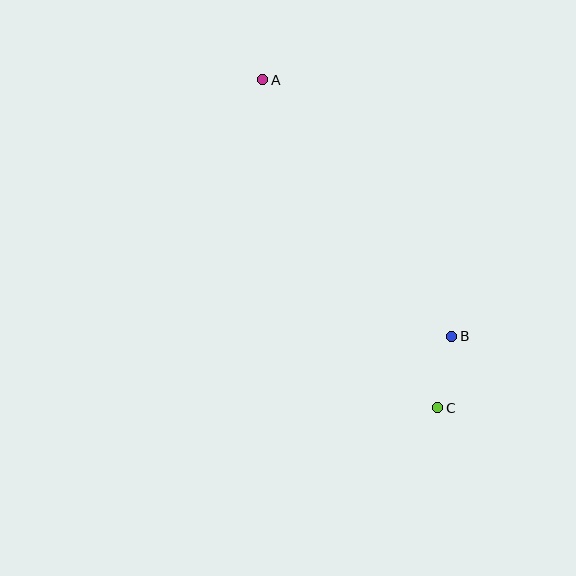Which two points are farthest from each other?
Points A and C are farthest from each other.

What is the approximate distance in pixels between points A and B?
The distance between A and B is approximately 319 pixels.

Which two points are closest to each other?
Points B and C are closest to each other.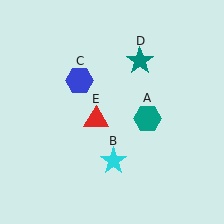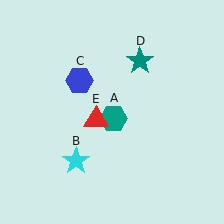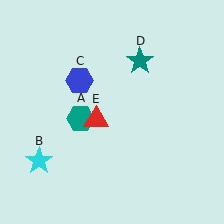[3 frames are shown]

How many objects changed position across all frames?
2 objects changed position: teal hexagon (object A), cyan star (object B).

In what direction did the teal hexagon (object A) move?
The teal hexagon (object A) moved left.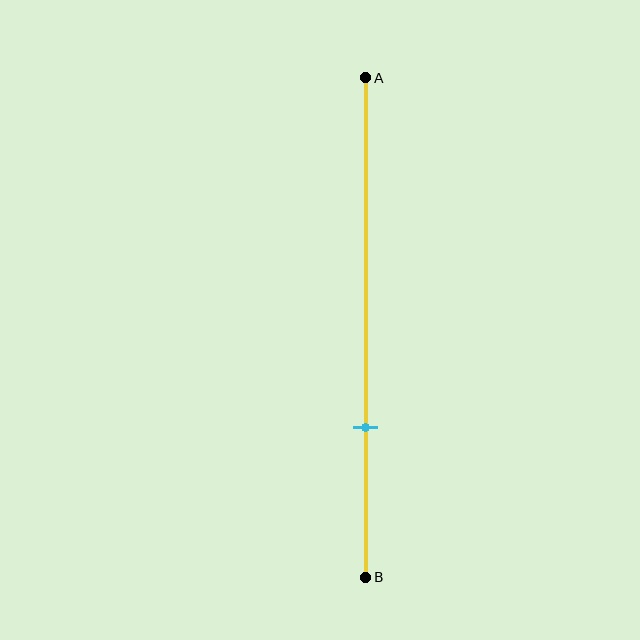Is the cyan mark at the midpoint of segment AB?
No, the mark is at about 70% from A, not at the 50% midpoint.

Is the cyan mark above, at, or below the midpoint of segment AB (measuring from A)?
The cyan mark is below the midpoint of segment AB.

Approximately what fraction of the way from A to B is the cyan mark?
The cyan mark is approximately 70% of the way from A to B.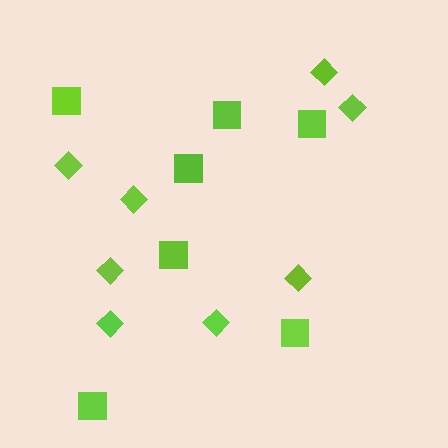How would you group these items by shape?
There are 2 groups: one group of diamonds (8) and one group of squares (7).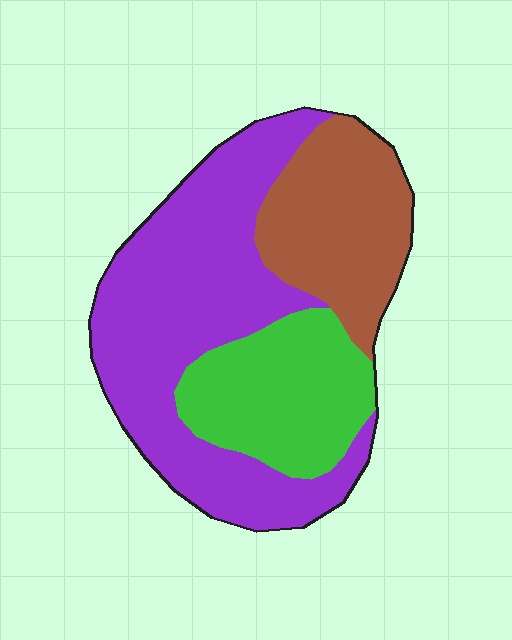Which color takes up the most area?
Purple, at roughly 50%.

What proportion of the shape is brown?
Brown takes up about one quarter (1/4) of the shape.